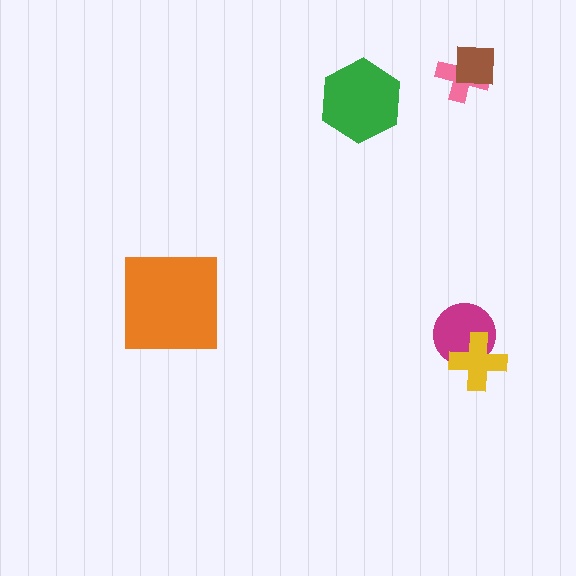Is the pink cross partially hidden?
Yes, it is partially covered by another shape.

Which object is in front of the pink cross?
The brown square is in front of the pink cross.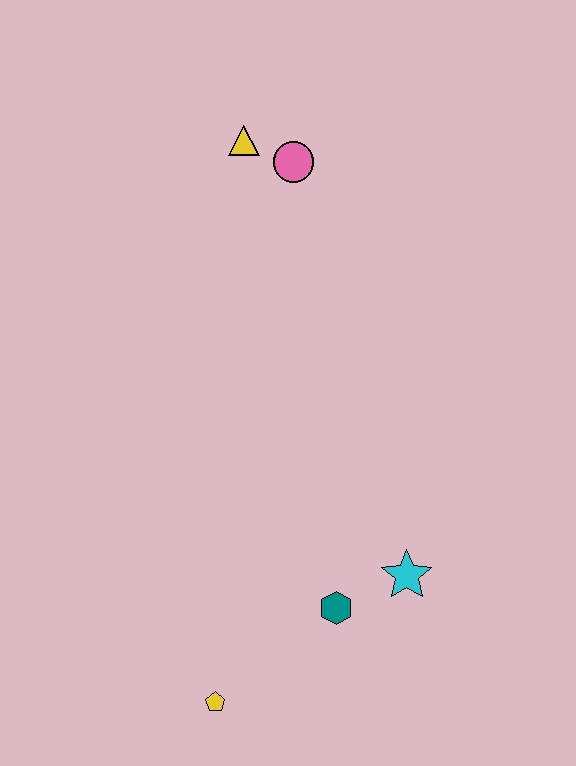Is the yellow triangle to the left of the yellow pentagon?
No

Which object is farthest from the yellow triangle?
The yellow pentagon is farthest from the yellow triangle.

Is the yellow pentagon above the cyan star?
No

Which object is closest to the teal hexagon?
The cyan star is closest to the teal hexagon.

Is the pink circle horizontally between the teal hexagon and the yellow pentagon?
Yes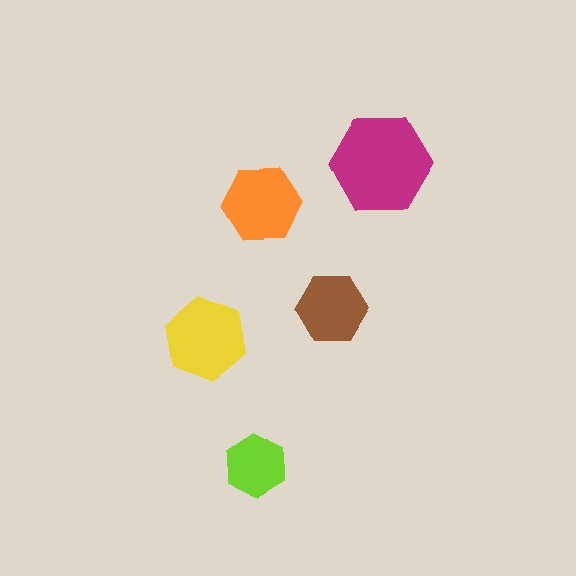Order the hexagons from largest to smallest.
the magenta one, the yellow one, the orange one, the brown one, the lime one.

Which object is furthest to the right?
The magenta hexagon is rightmost.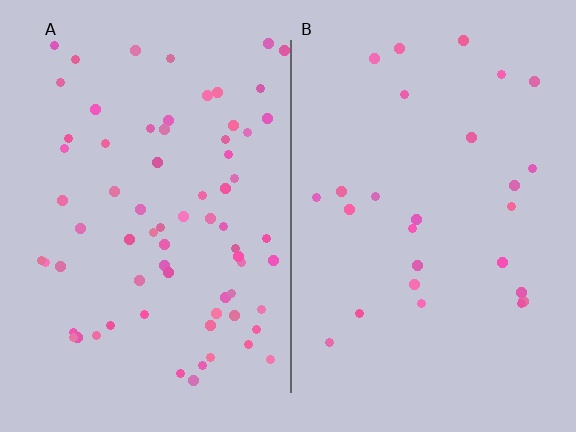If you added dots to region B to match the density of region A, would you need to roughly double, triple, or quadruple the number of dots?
Approximately triple.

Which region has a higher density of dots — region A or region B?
A (the left).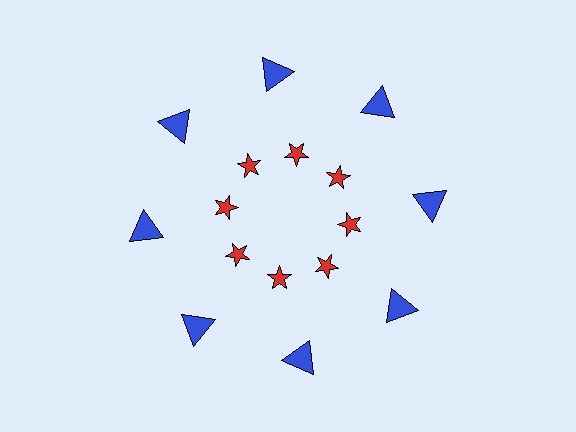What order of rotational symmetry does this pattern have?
This pattern has 8-fold rotational symmetry.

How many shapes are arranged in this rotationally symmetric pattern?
There are 16 shapes, arranged in 8 groups of 2.